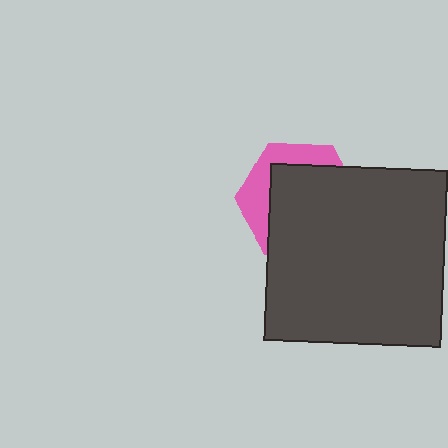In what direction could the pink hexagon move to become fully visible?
The pink hexagon could move toward the upper-left. That would shift it out from behind the dark gray square entirely.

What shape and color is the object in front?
The object in front is a dark gray square.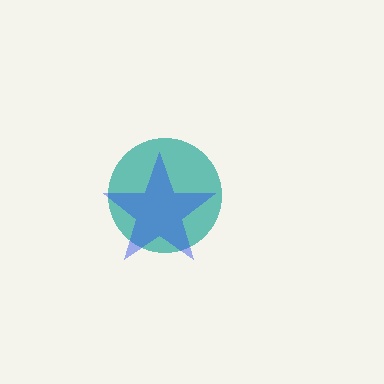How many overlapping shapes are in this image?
There are 2 overlapping shapes in the image.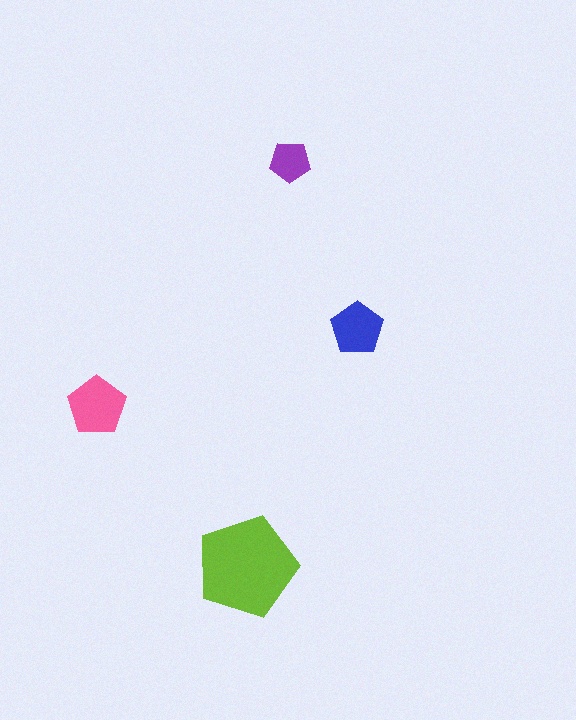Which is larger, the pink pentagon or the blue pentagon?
The pink one.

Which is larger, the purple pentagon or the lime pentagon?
The lime one.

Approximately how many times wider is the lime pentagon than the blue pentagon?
About 2 times wider.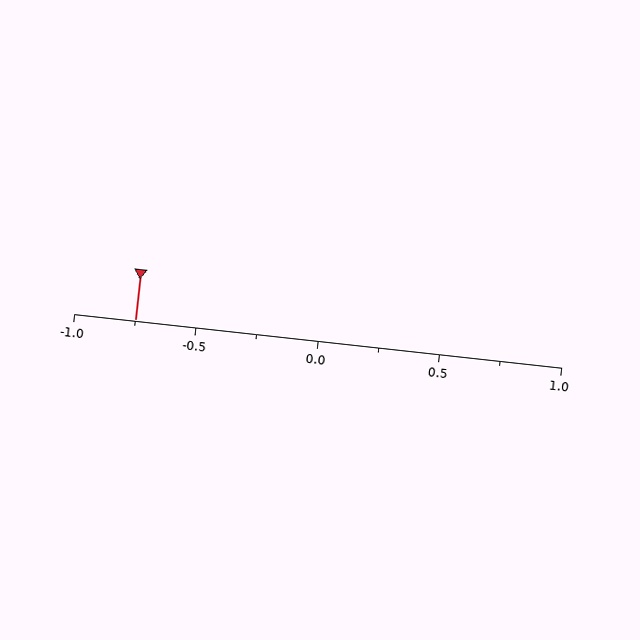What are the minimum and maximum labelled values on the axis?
The axis runs from -1.0 to 1.0.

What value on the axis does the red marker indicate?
The marker indicates approximately -0.75.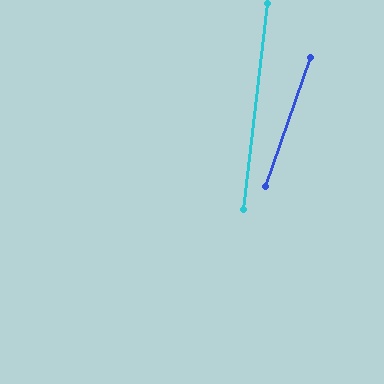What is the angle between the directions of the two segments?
Approximately 13 degrees.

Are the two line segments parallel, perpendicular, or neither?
Neither parallel nor perpendicular — they differ by about 13°.